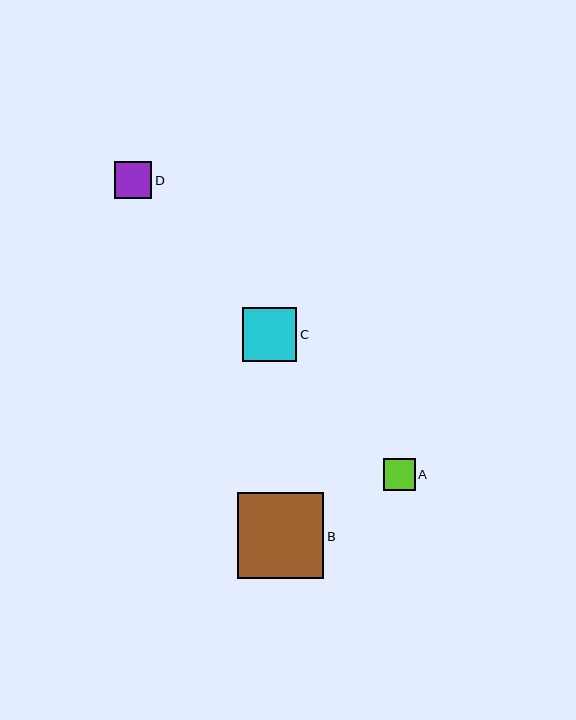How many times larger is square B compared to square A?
Square B is approximately 2.7 times the size of square A.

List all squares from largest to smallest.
From largest to smallest: B, C, D, A.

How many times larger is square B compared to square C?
Square B is approximately 1.6 times the size of square C.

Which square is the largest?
Square B is the largest with a size of approximately 86 pixels.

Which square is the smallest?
Square A is the smallest with a size of approximately 32 pixels.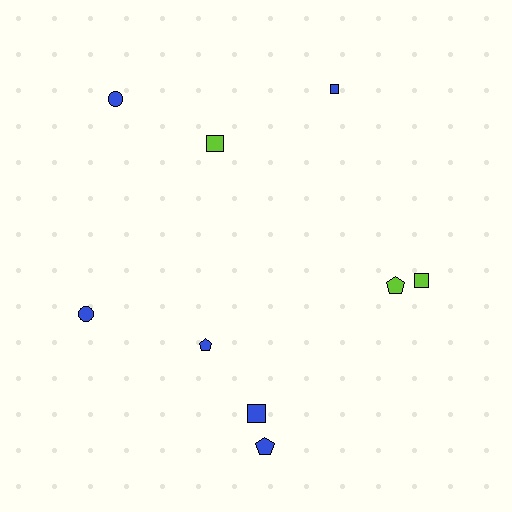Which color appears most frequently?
Blue, with 6 objects.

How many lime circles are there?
There are no lime circles.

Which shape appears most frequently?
Square, with 4 objects.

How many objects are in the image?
There are 9 objects.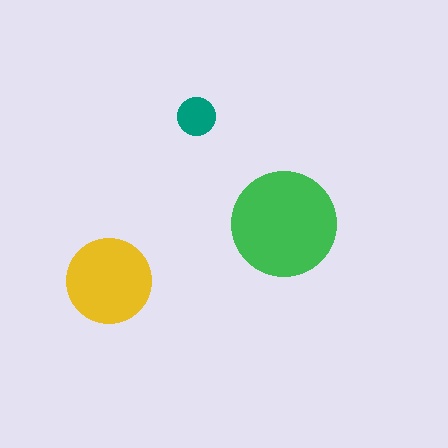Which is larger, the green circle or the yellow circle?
The green one.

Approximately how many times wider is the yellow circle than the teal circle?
About 2 times wider.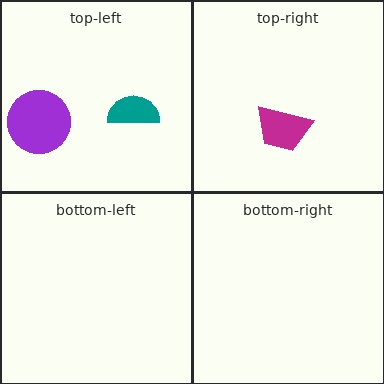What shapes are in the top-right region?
The magenta trapezoid.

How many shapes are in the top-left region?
2.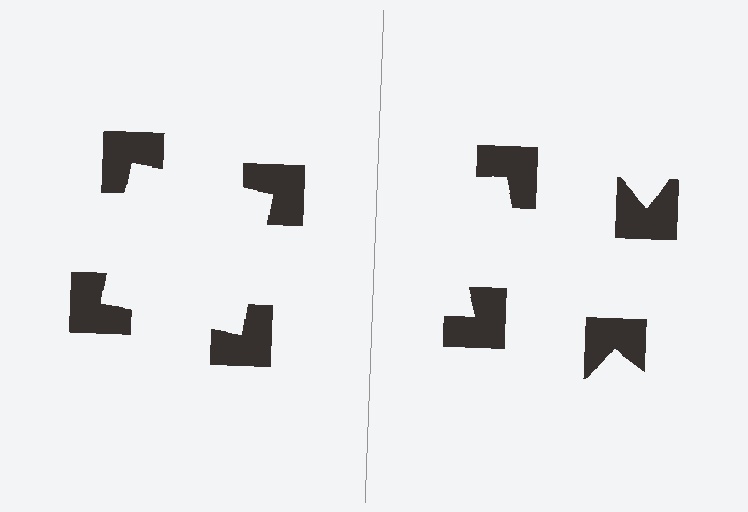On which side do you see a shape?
An illusory square appears on the left side. On the right side the wedge cuts are rotated, so no coherent shape forms.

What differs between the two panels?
The notched squares are positioned identically on both sides; only the wedge orientations differ. On the left they align to a square; on the right they are misaligned.